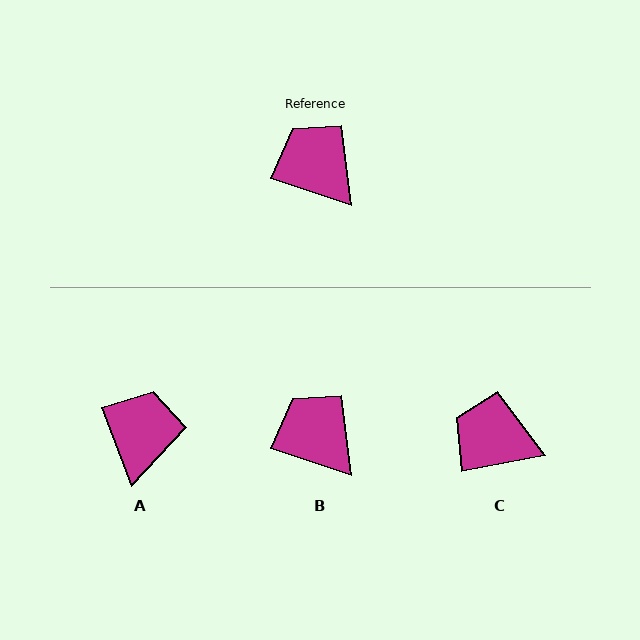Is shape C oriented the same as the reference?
No, it is off by about 30 degrees.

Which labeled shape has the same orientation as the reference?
B.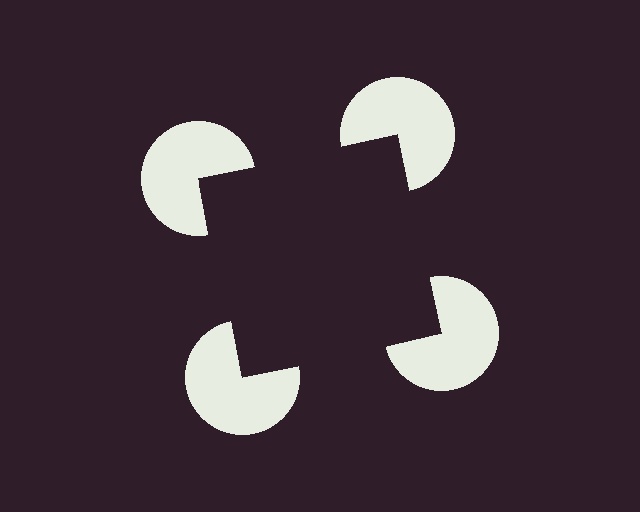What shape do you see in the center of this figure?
An illusory square — its edges are inferred from the aligned wedge cuts in the pac-man discs, not physically drawn.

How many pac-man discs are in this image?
There are 4 — one at each vertex of the illusory square.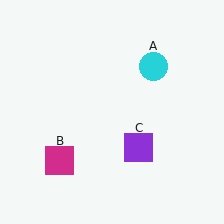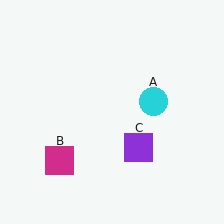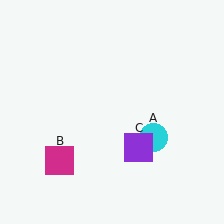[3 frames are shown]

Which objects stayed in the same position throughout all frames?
Magenta square (object B) and purple square (object C) remained stationary.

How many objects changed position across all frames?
1 object changed position: cyan circle (object A).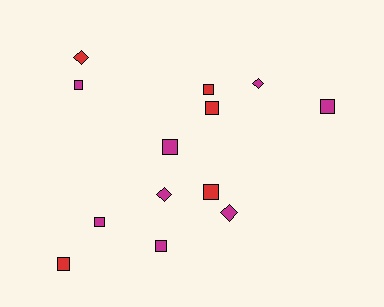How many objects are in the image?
There are 13 objects.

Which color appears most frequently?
Magenta, with 8 objects.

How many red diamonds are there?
There is 1 red diamond.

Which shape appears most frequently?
Square, with 9 objects.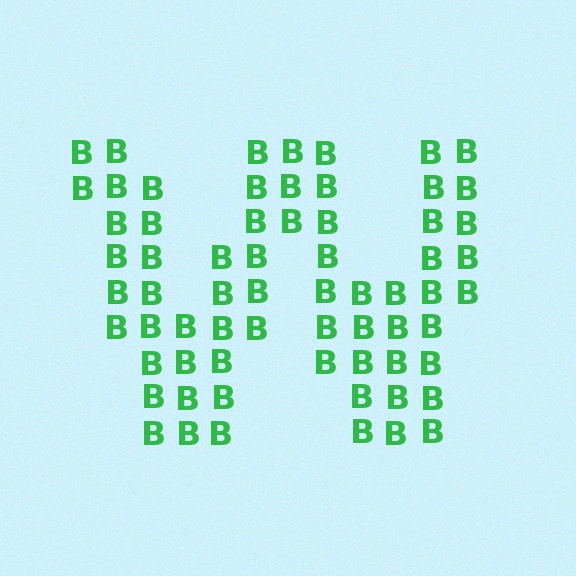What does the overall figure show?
The overall figure shows the letter W.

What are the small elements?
The small elements are letter B's.